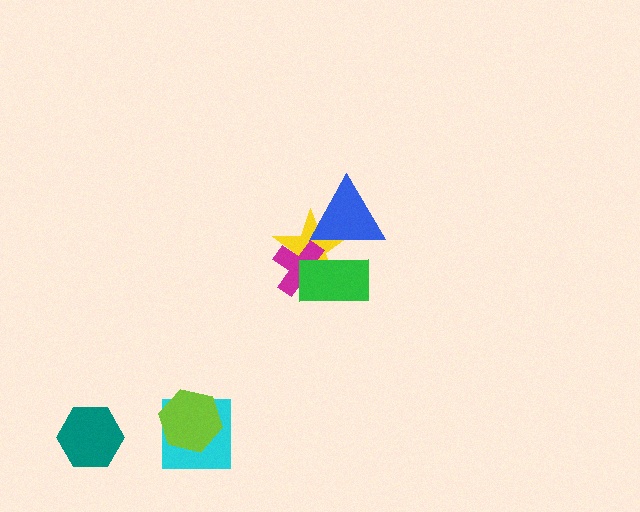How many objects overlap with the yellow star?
3 objects overlap with the yellow star.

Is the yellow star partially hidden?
Yes, it is partially covered by another shape.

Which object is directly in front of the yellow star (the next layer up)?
The magenta cross is directly in front of the yellow star.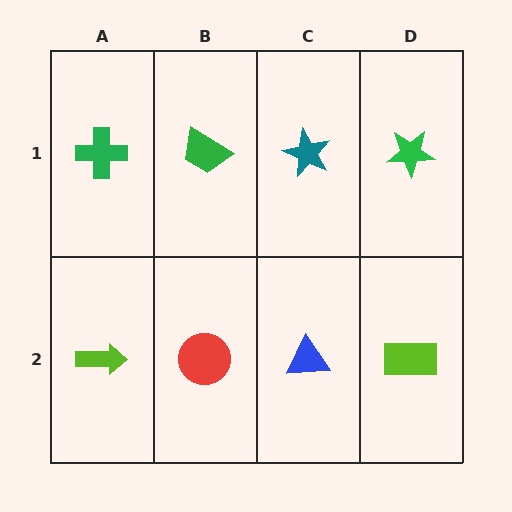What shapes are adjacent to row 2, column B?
A green trapezoid (row 1, column B), a lime arrow (row 2, column A), a blue triangle (row 2, column C).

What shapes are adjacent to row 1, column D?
A lime rectangle (row 2, column D), a teal star (row 1, column C).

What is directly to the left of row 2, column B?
A lime arrow.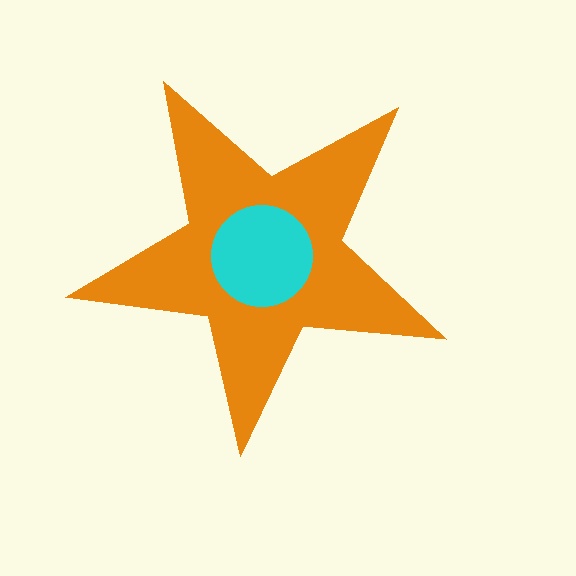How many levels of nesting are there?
2.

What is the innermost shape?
The cyan circle.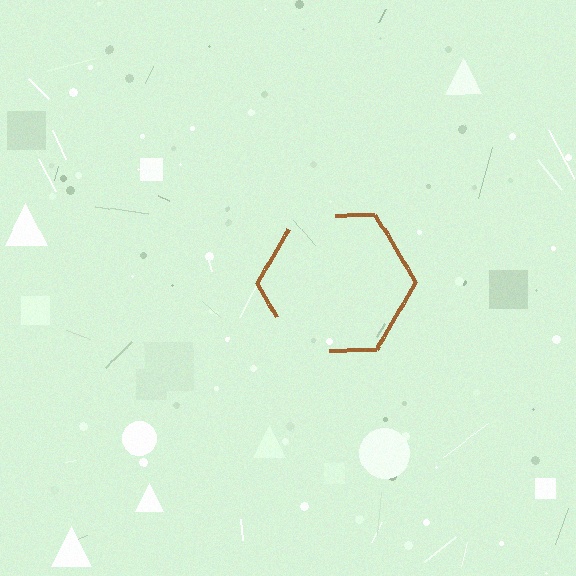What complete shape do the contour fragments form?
The contour fragments form a hexagon.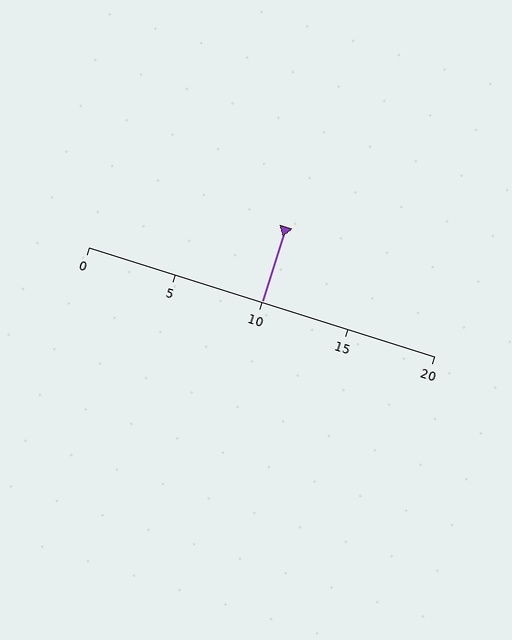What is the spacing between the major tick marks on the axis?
The major ticks are spaced 5 apart.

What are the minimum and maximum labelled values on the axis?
The axis runs from 0 to 20.